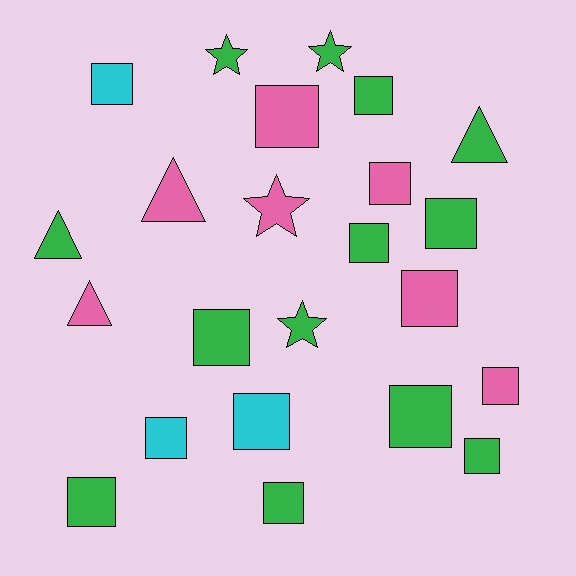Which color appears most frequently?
Green, with 13 objects.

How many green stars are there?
There are 3 green stars.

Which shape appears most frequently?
Square, with 15 objects.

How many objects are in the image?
There are 23 objects.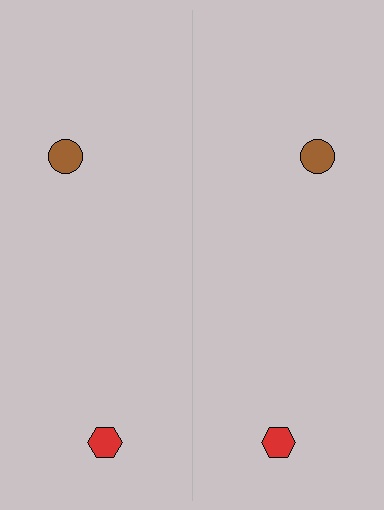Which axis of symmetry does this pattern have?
The pattern has a vertical axis of symmetry running through the center of the image.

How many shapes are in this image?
There are 4 shapes in this image.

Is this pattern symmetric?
Yes, this pattern has bilateral (reflection) symmetry.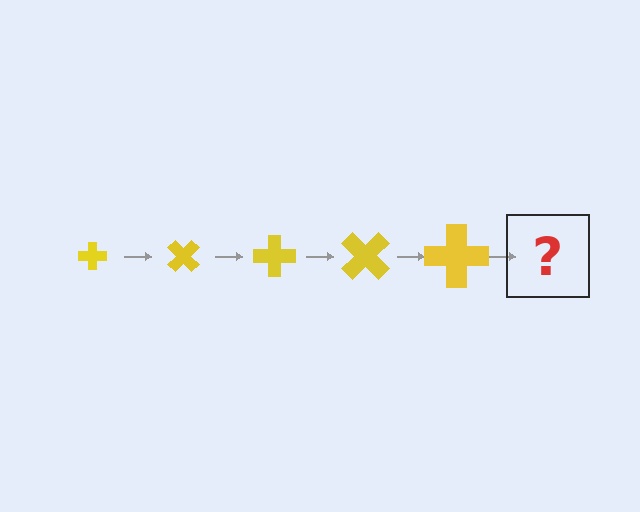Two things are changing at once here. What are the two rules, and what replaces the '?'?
The two rules are that the cross grows larger each step and it rotates 45 degrees each step. The '?' should be a cross, larger than the previous one and rotated 225 degrees from the start.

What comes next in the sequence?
The next element should be a cross, larger than the previous one and rotated 225 degrees from the start.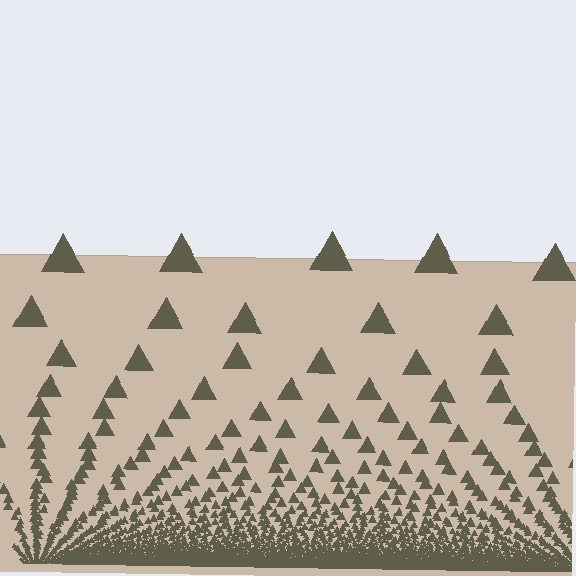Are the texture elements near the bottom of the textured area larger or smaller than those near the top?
Smaller. The gradient is inverted — elements near the bottom are smaller and denser.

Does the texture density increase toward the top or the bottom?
Density increases toward the bottom.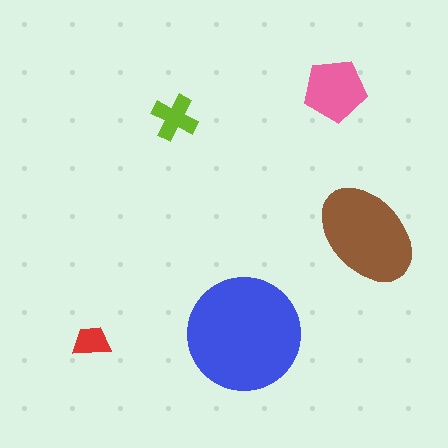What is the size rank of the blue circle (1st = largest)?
1st.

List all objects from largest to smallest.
The blue circle, the brown ellipse, the pink pentagon, the lime cross, the red trapezoid.